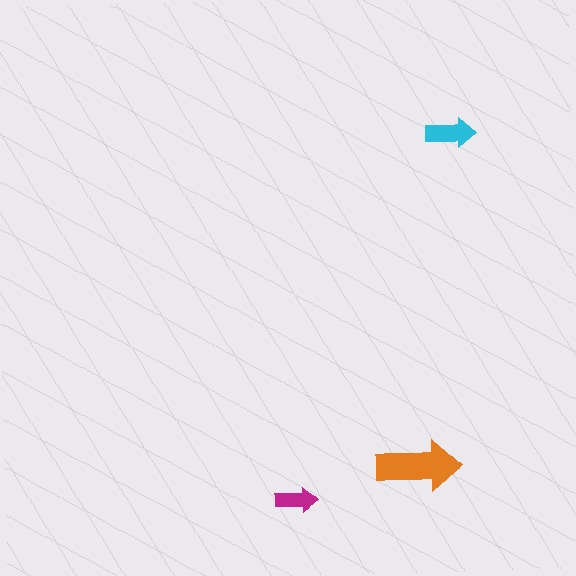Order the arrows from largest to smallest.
the orange one, the cyan one, the magenta one.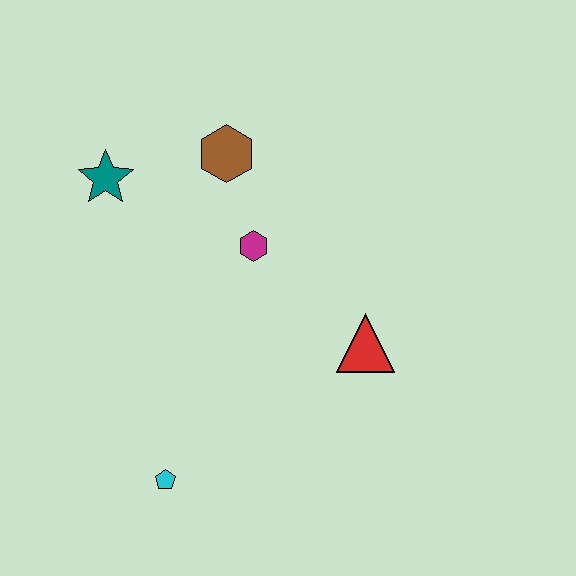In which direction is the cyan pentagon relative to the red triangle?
The cyan pentagon is to the left of the red triangle.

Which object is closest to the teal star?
The brown hexagon is closest to the teal star.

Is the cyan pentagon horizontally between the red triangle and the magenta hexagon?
No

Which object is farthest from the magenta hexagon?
The cyan pentagon is farthest from the magenta hexagon.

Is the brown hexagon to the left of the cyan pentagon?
No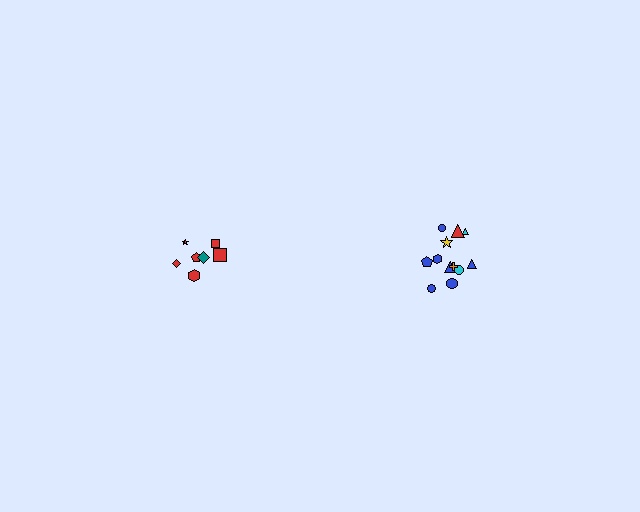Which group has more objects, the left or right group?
The right group.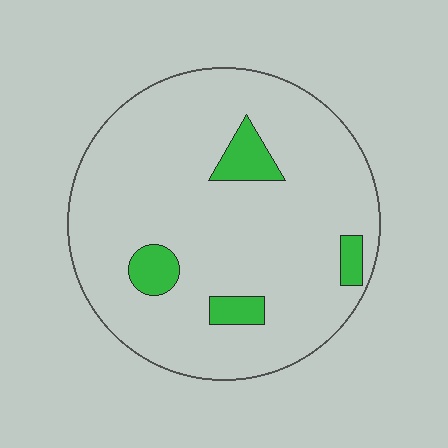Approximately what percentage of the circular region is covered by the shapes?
Approximately 10%.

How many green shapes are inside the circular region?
4.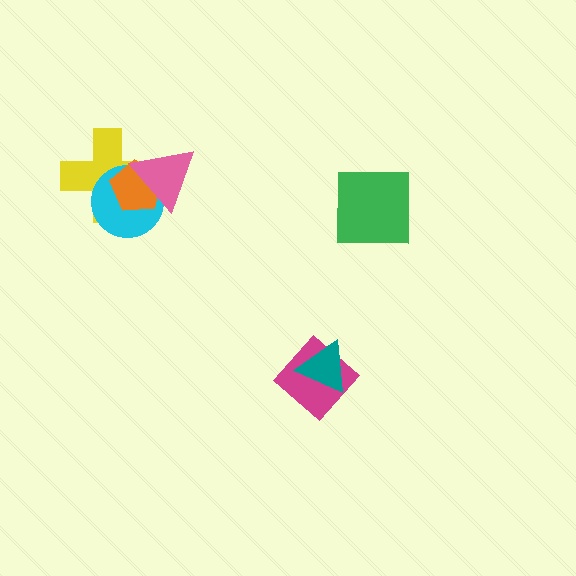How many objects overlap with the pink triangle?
3 objects overlap with the pink triangle.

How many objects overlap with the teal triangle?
1 object overlaps with the teal triangle.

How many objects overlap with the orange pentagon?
3 objects overlap with the orange pentagon.